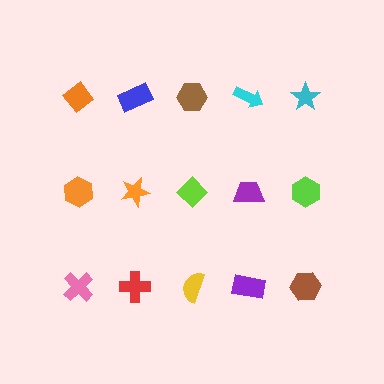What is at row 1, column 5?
A cyan star.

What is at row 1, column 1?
An orange diamond.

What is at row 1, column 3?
A brown hexagon.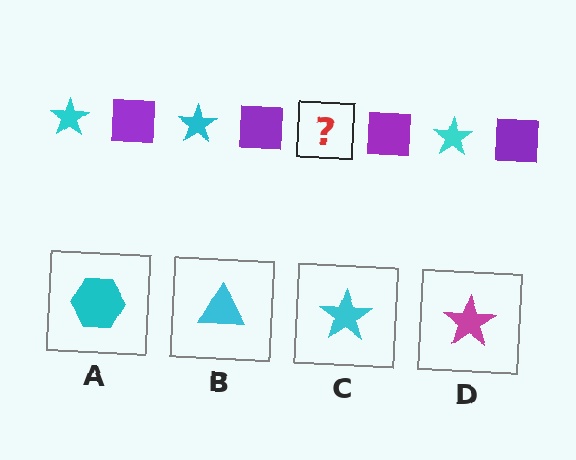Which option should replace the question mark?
Option C.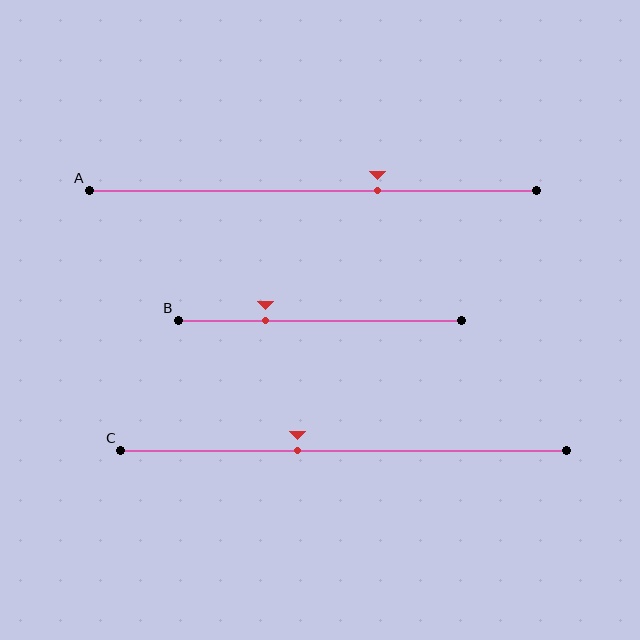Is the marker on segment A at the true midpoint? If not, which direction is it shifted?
No, the marker on segment A is shifted to the right by about 14% of the segment length.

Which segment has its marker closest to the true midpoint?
Segment C has its marker closest to the true midpoint.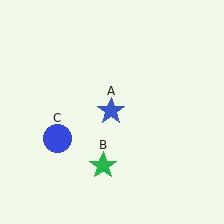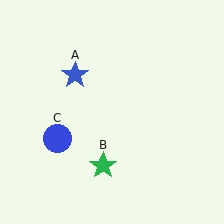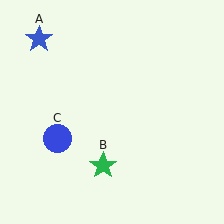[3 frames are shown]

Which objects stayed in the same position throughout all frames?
Green star (object B) and blue circle (object C) remained stationary.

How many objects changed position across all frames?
1 object changed position: blue star (object A).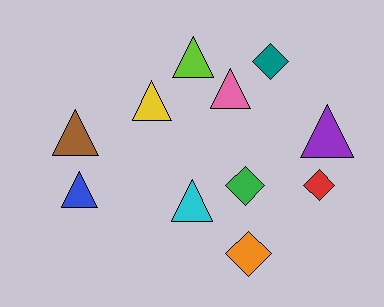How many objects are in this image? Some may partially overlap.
There are 11 objects.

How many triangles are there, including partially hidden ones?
There are 7 triangles.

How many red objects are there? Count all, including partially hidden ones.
There is 1 red object.